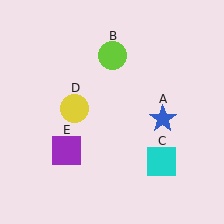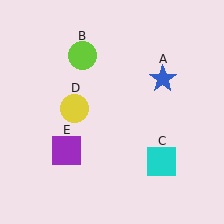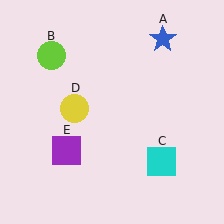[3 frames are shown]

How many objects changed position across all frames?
2 objects changed position: blue star (object A), lime circle (object B).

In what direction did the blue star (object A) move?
The blue star (object A) moved up.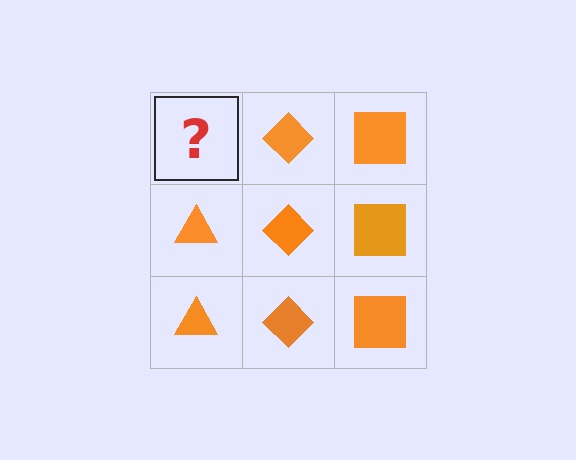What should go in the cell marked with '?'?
The missing cell should contain an orange triangle.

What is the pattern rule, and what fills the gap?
The rule is that each column has a consistent shape. The gap should be filled with an orange triangle.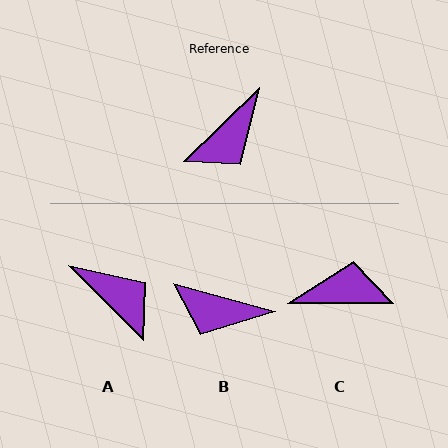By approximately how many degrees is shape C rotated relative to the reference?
Approximately 136 degrees counter-clockwise.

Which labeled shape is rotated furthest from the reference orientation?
C, about 136 degrees away.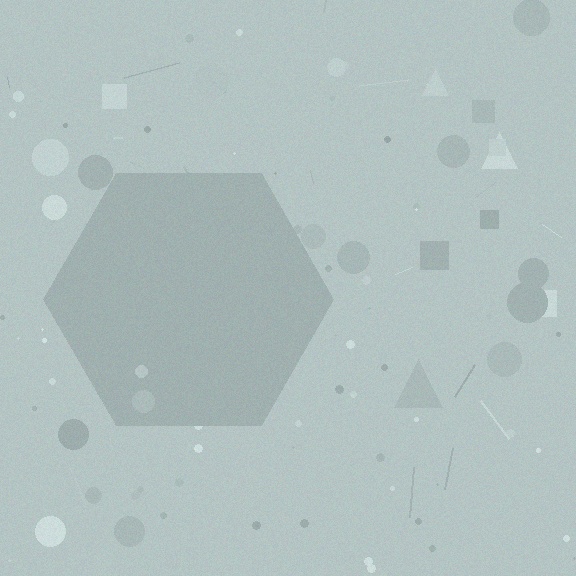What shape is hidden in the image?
A hexagon is hidden in the image.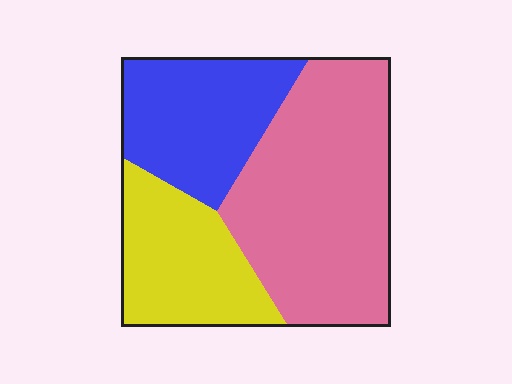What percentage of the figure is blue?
Blue takes up between a quarter and a half of the figure.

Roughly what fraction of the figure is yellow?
Yellow takes up about one quarter (1/4) of the figure.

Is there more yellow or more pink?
Pink.